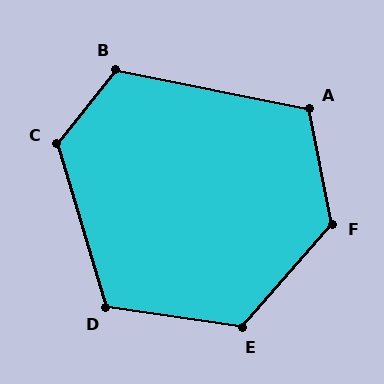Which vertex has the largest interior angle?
F, at approximately 128 degrees.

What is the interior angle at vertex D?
Approximately 115 degrees (obtuse).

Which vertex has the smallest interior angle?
A, at approximately 112 degrees.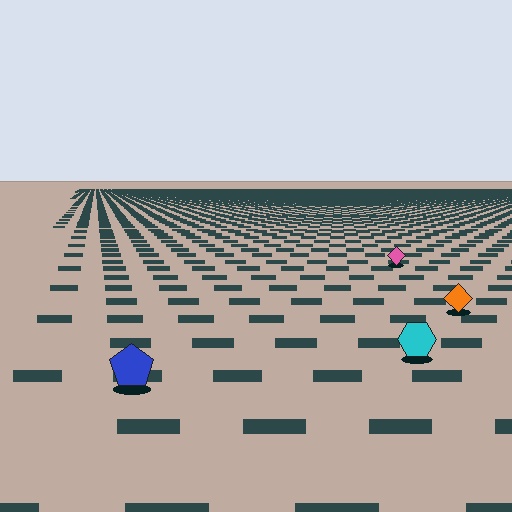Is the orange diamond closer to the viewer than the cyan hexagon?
No. The cyan hexagon is closer — you can tell from the texture gradient: the ground texture is coarser near it.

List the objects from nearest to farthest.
From nearest to farthest: the blue pentagon, the cyan hexagon, the orange diamond, the pink diamond.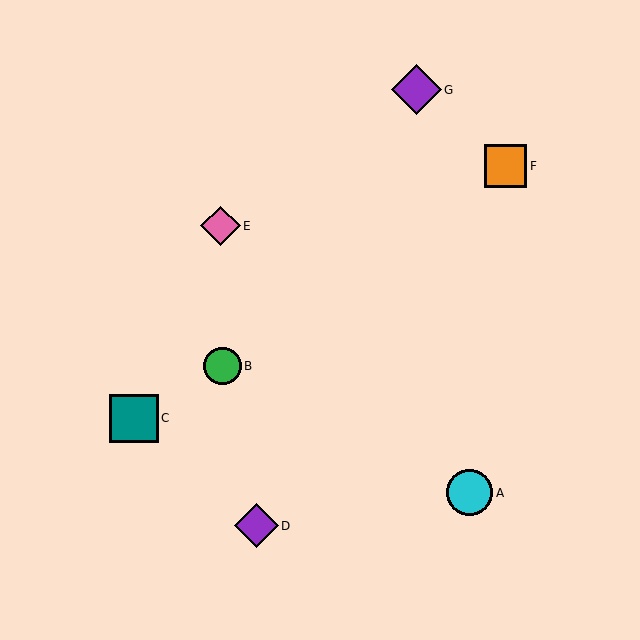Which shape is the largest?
The purple diamond (labeled G) is the largest.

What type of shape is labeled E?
Shape E is a pink diamond.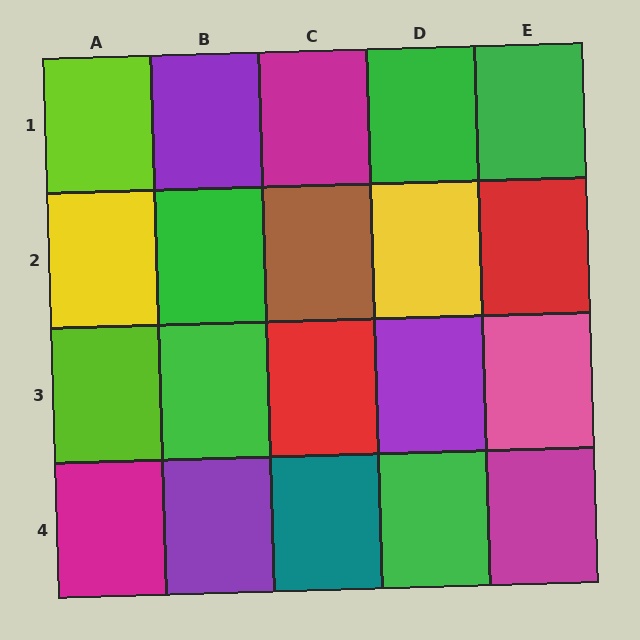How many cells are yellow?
2 cells are yellow.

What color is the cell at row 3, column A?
Lime.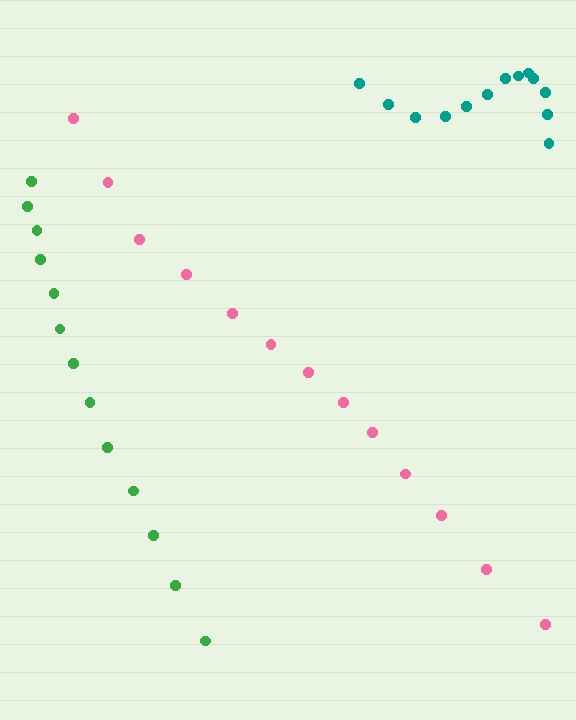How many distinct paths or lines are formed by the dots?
There are 3 distinct paths.